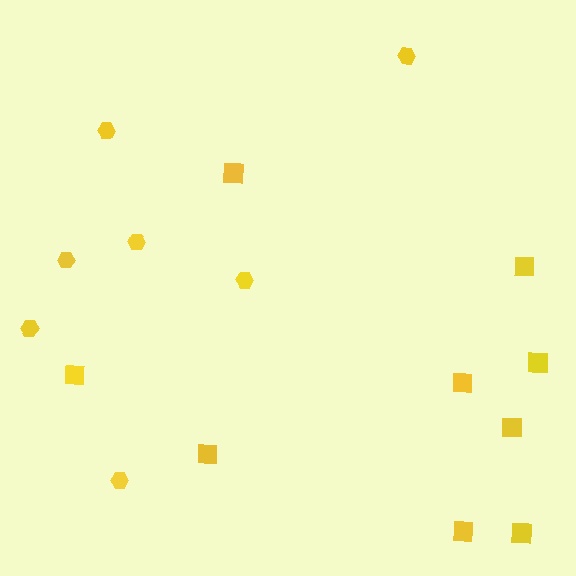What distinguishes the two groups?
There are 2 groups: one group of hexagons (7) and one group of squares (9).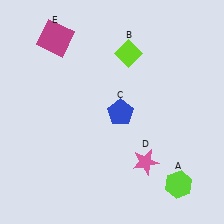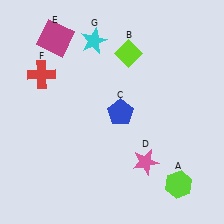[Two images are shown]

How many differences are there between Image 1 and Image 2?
There are 2 differences between the two images.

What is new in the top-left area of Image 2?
A red cross (F) was added in the top-left area of Image 2.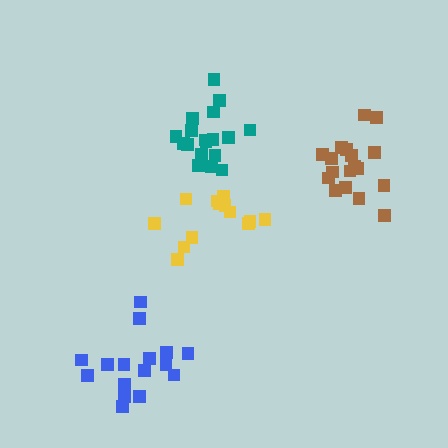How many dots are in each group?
Group 1: 16 dots, Group 2: 14 dots, Group 3: 18 dots, Group 4: 18 dots (66 total).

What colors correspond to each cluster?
The clusters are colored: blue, yellow, brown, teal.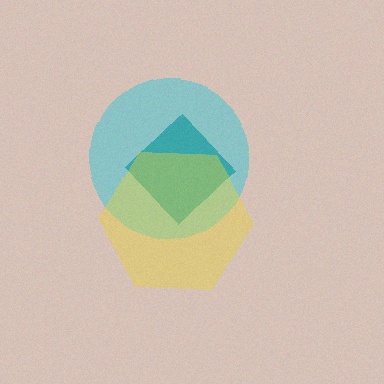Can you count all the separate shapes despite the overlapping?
Yes, there are 3 separate shapes.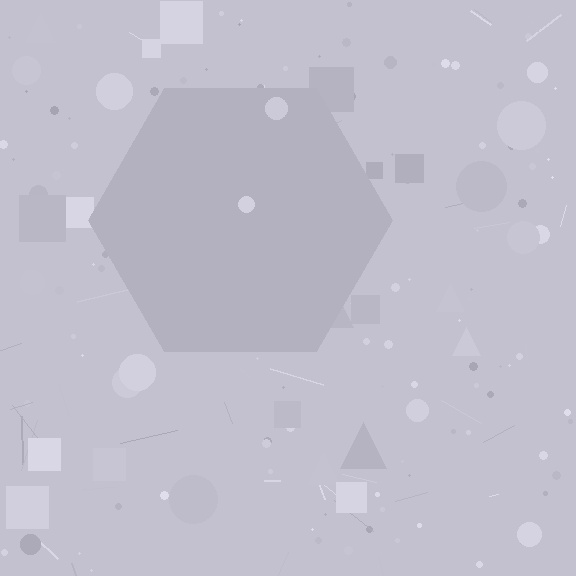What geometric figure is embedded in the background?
A hexagon is embedded in the background.